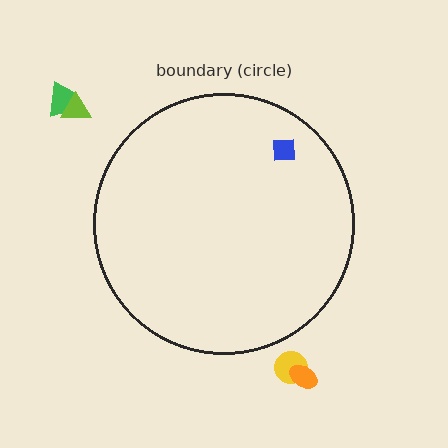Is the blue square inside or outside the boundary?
Inside.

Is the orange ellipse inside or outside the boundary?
Outside.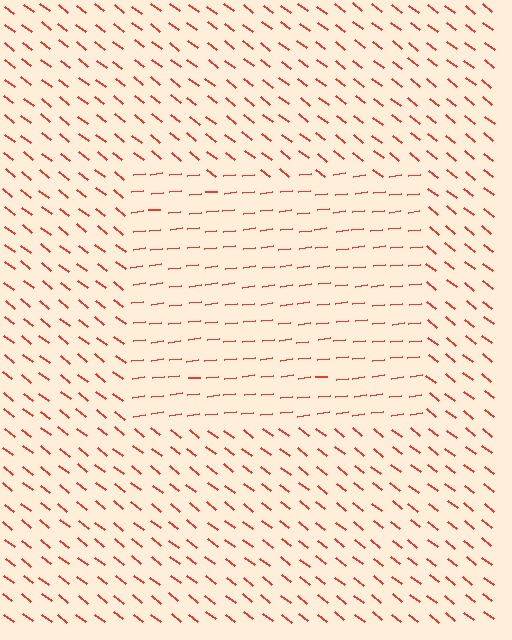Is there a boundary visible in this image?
Yes, there is a texture boundary formed by a change in line orientation.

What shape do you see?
I see a rectangle.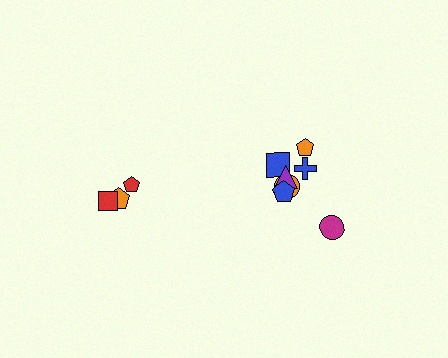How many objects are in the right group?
There are 7 objects.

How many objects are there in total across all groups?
There are 10 objects.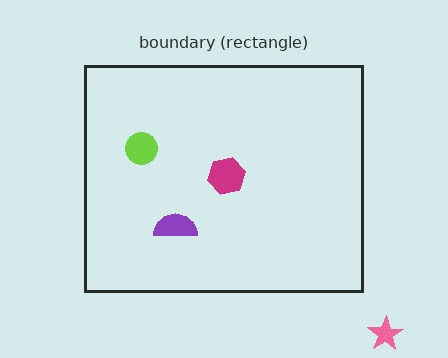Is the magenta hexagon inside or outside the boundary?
Inside.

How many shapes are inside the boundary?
3 inside, 1 outside.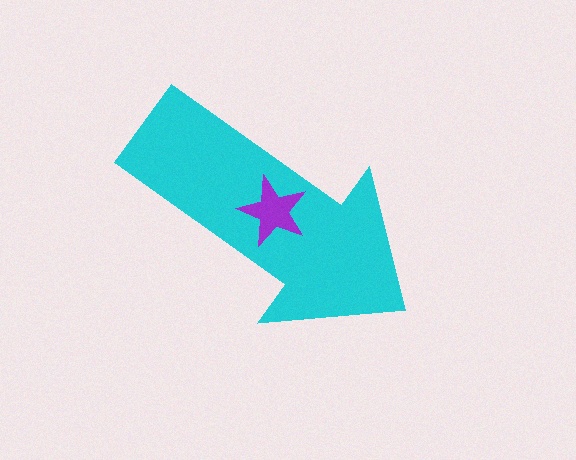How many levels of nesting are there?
2.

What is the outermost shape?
The cyan arrow.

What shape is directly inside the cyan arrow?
The purple star.